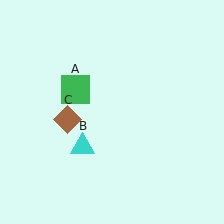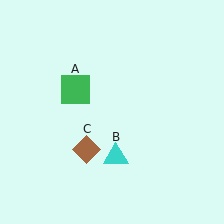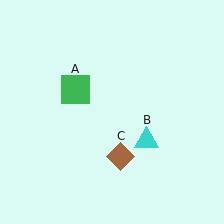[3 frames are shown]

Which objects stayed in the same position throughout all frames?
Green square (object A) remained stationary.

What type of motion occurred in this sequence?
The cyan triangle (object B), brown diamond (object C) rotated counterclockwise around the center of the scene.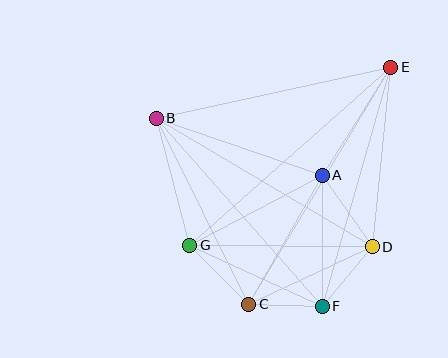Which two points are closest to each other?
Points C and F are closest to each other.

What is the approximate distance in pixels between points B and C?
The distance between B and C is approximately 208 pixels.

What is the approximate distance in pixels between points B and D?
The distance between B and D is approximately 251 pixels.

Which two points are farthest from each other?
Points C and E are farthest from each other.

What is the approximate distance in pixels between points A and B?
The distance between A and B is approximately 176 pixels.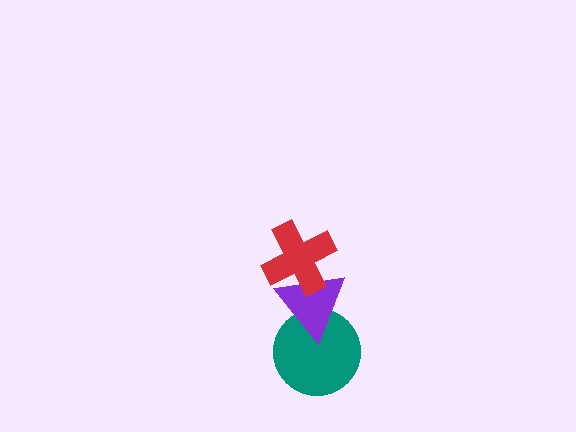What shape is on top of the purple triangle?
The red cross is on top of the purple triangle.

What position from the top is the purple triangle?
The purple triangle is 2nd from the top.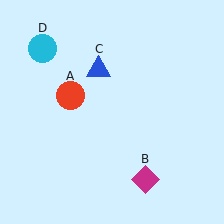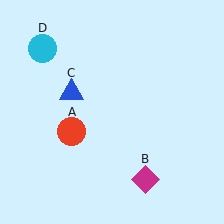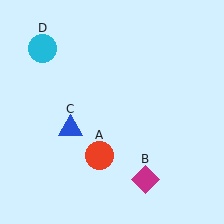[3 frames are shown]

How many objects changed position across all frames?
2 objects changed position: red circle (object A), blue triangle (object C).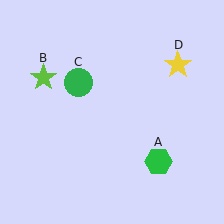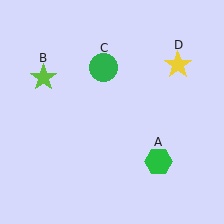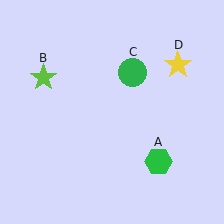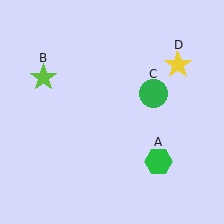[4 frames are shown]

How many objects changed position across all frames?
1 object changed position: green circle (object C).